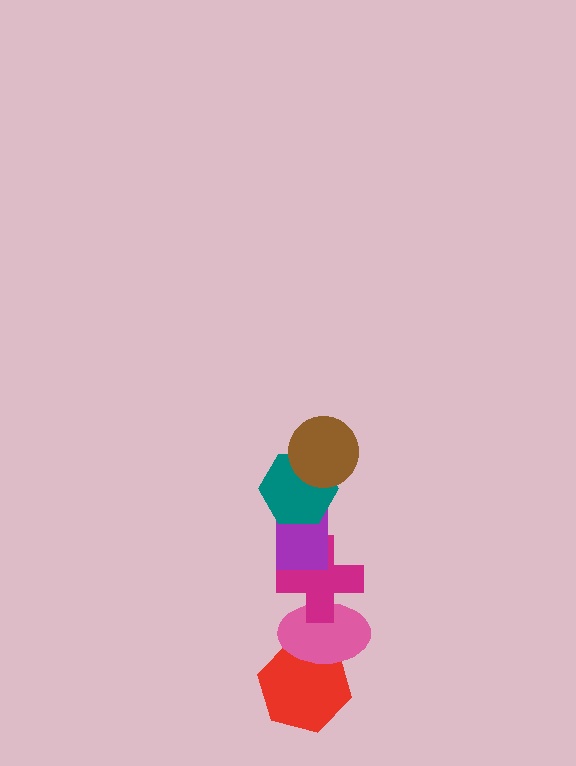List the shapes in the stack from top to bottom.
From top to bottom: the brown circle, the teal hexagon, the purple rectangle, the magenta cross, the pink ellipse, the red hexagon.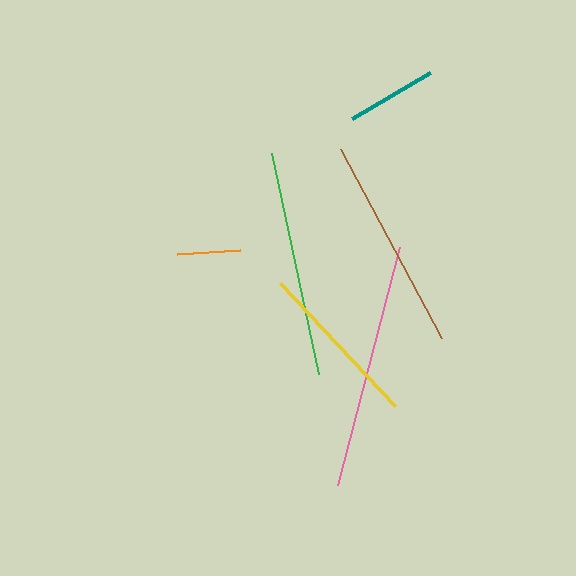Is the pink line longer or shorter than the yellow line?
The pink line is longer than the yellow line.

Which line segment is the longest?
The pink line is the longest at approximately 247 pixels.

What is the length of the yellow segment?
The yellow segment is approximately 168 pixels long.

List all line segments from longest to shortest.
From longest to shortest: pink, green, brown, yellow, teal, orange.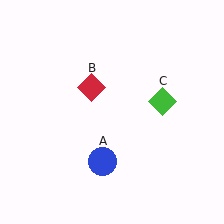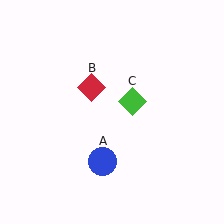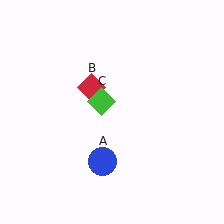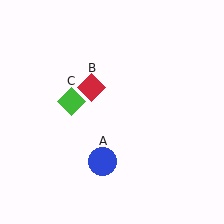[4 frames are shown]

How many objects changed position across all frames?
1 object changed position: green diamond (object C).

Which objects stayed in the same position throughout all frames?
Blue circle (object A) and red diamond (object B) remained stationary.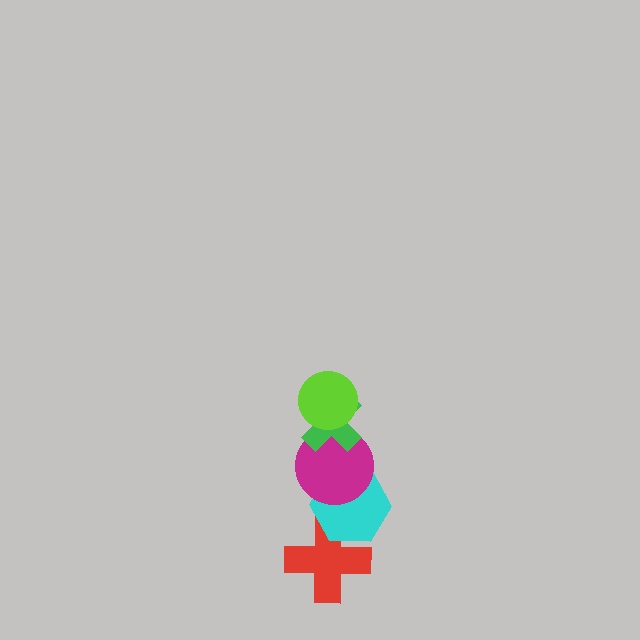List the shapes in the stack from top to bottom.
From top to bottom: the lime circle, the green cross, the magenta circle, the cyan hexagon, the red cross.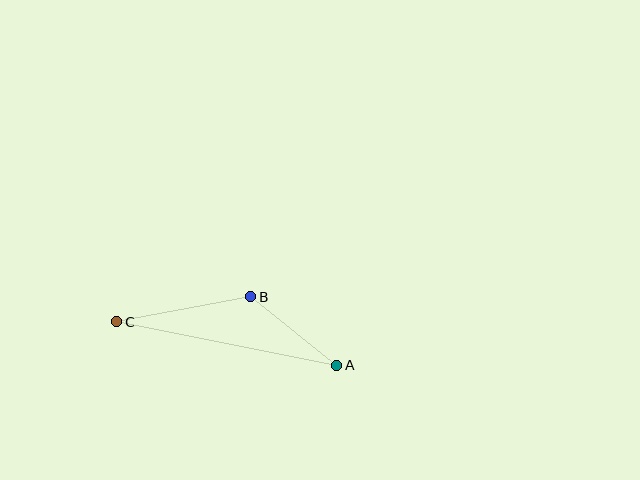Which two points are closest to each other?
Points A and B are closest to each other.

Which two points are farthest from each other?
Points A and C are farthest from each other.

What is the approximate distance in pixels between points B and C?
The distance between B and C is approximately 137 pixels.